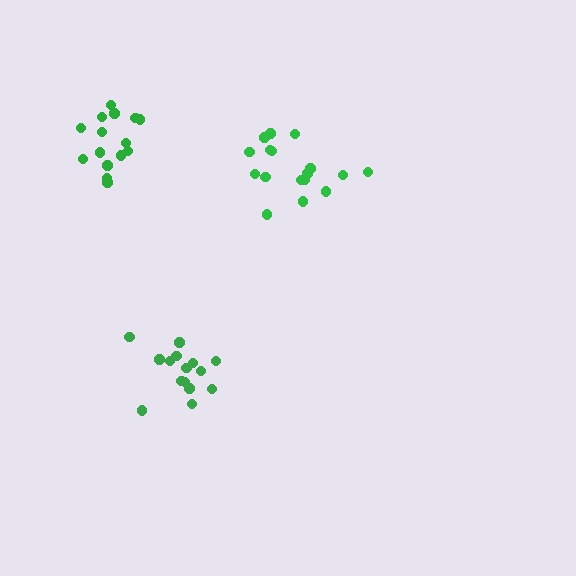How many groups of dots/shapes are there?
There are 3 groups.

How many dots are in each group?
Group 1: 15 dots, Group 2: 17 dots, Group 3: 15 dots (47 total).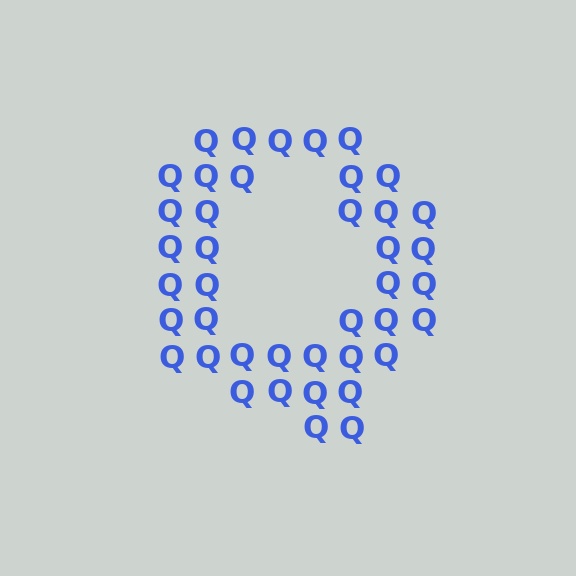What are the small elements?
The small elements are letter Q's.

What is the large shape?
The large shape is the letter Q.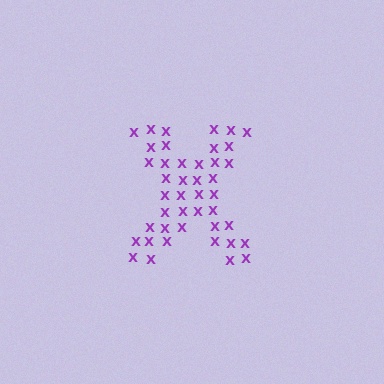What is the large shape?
The large shape is the letter X.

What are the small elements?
The small elements are letter X's.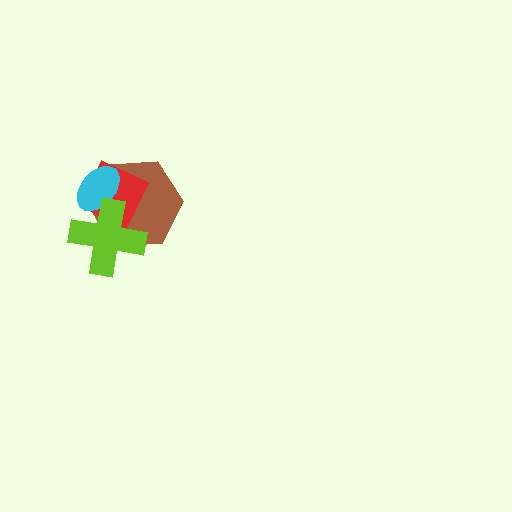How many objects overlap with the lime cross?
3 objects overlap with the lime cross.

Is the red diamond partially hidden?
Yes, it is partially covered by another shape.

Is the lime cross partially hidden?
No, no other shape covers it.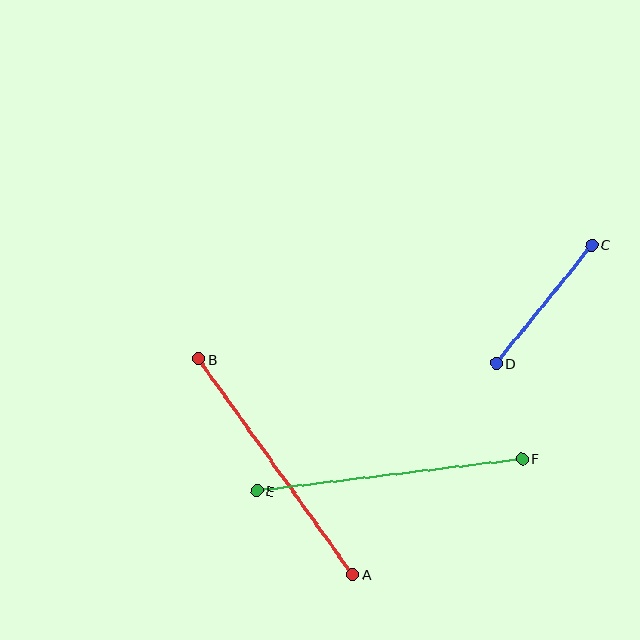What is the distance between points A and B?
The distance is approximately 265 pixels.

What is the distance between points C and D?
The distance is approximately 152 pixels.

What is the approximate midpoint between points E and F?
The midpoint is at approximately (389, 475) pixels.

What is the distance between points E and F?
The distance is approximately 267 pixels.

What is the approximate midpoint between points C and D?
The midpoint is at approximately (544, 304) pixels.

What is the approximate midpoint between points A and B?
The midpoint is at approximately (275, 467) pixels.